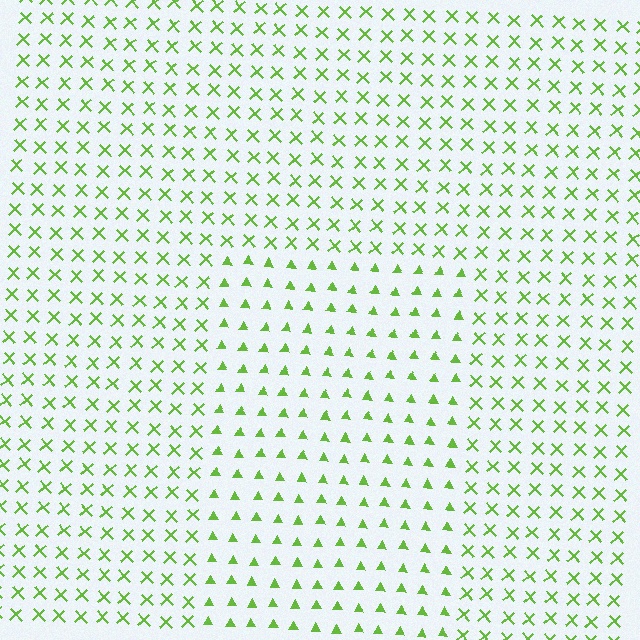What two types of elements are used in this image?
The image uses triangles inside the rectangle region and X marks outside it.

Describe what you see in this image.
The image is filled with small lime elements arranged in a uniform grid. A rectangle-shaped region contains triangles, while the surrounding area contains X marks. The boundary is defined purely by the change in element shape.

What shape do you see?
I see a rectangle.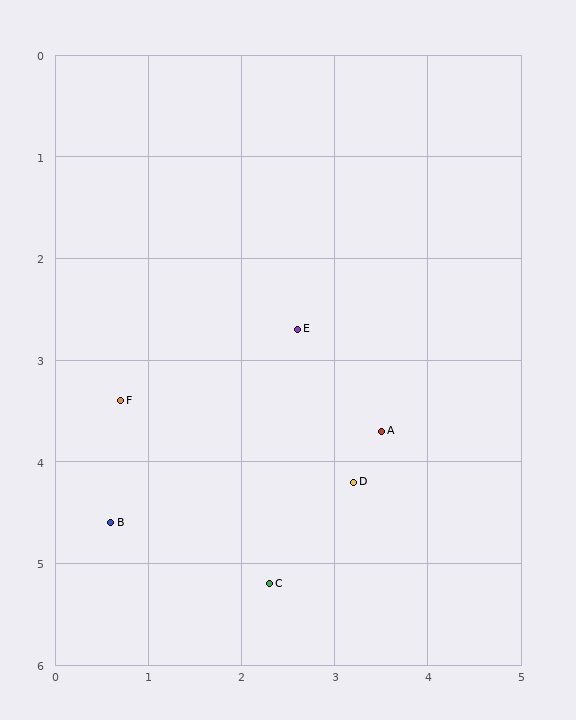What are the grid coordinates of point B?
Point B is at approximately (0.6, 4.6).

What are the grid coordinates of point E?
Point E is at approximately (2.6, 2.7).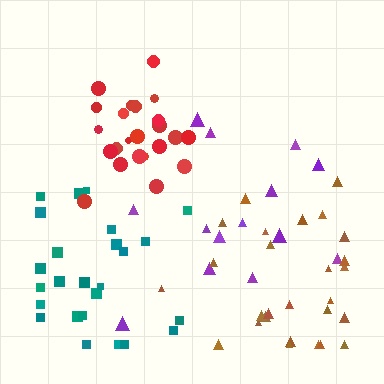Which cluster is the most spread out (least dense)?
Purple.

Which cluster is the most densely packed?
Red.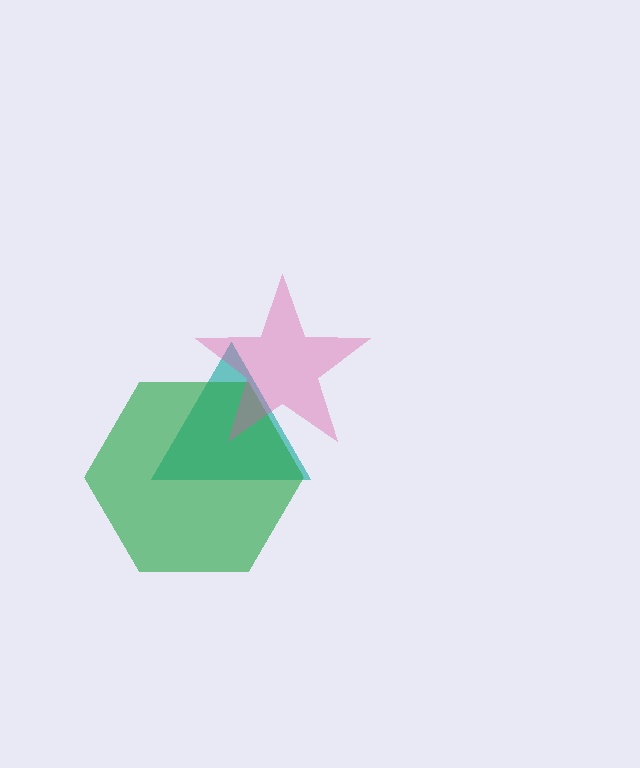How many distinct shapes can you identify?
There are 3 distinct shapes: a teal triangle, a green hexagon, a pink star.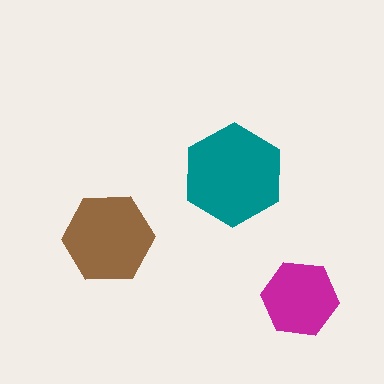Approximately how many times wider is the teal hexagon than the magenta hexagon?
About 1.5 times wider.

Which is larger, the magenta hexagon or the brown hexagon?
The brown one.